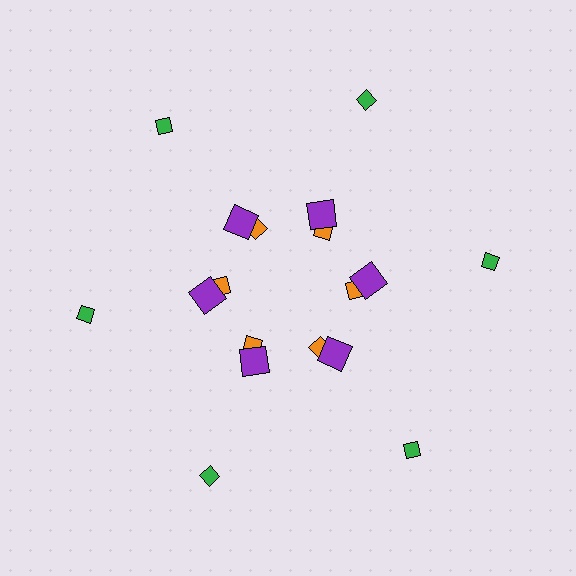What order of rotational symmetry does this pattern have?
This pattern has 6-fold rotational symmetry.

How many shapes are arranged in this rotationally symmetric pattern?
There are 18 shapes, arranged in 6 groups of 3.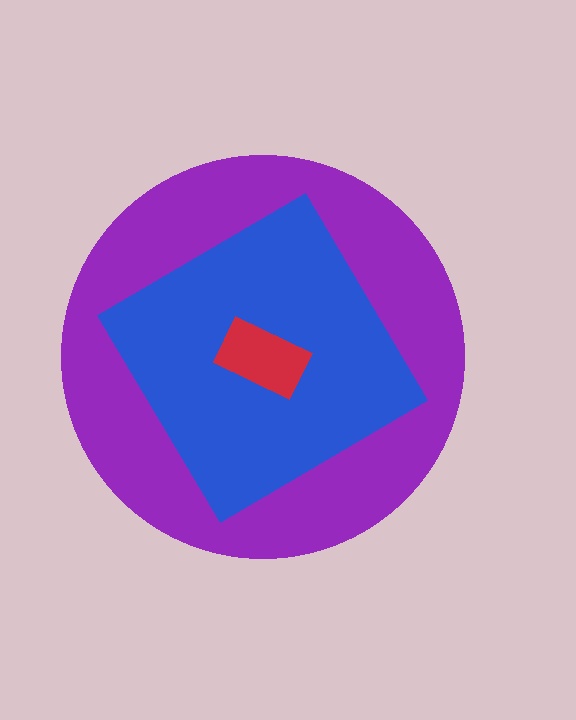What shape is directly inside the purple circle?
The blue diamond.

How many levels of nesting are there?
3.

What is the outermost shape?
The purple circle.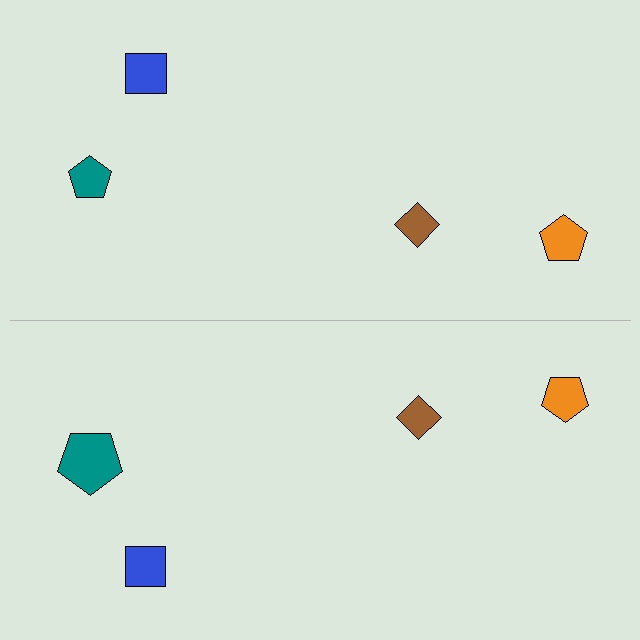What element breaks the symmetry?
The teal pentagon on the bottom side has a different size than its mirror counterpart.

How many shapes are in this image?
There are 8 shapes in this image.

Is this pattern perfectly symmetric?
No, the pattern is not perfectly symmetric. The teal pentagon on the bottom side has a different size than its mirror counterpart.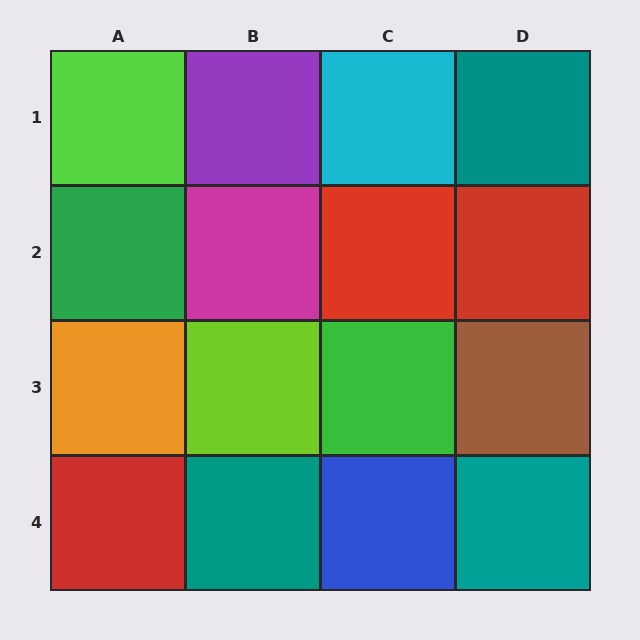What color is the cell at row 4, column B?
Teal.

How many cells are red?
3 cells are red.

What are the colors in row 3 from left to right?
Orange, lime, green, brown.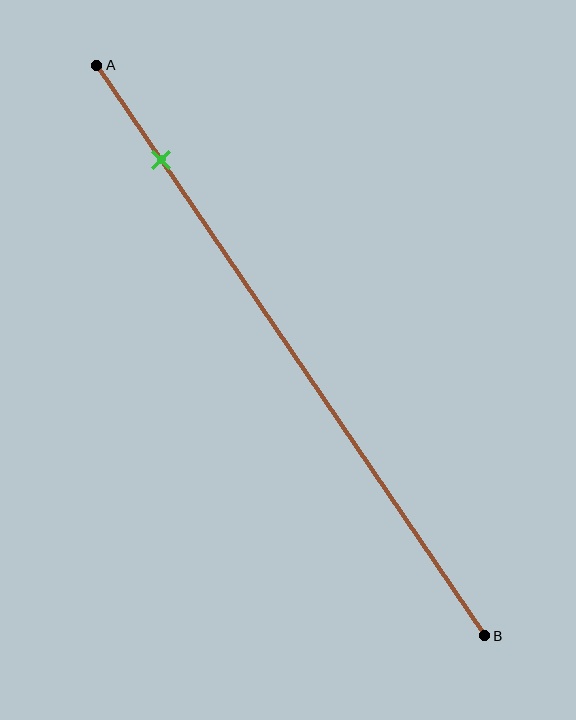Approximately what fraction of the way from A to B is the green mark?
The green mark is approximately 15% of the way from A to B.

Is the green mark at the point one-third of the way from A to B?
No, the mark is at about 15% from A, not at the 33% one-third point.